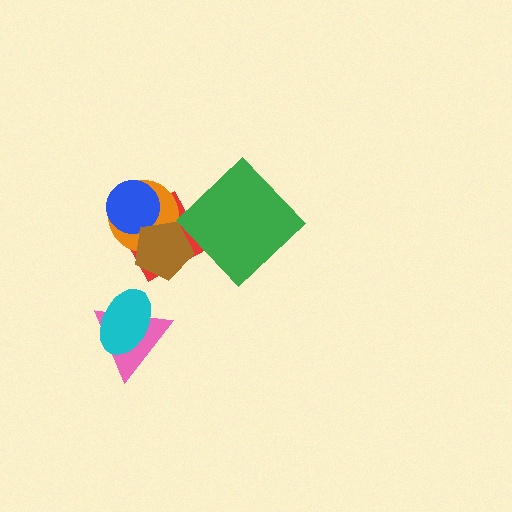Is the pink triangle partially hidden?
Yes, it is partially covered by another shape.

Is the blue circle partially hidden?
Yes, it is partially covered by another shape.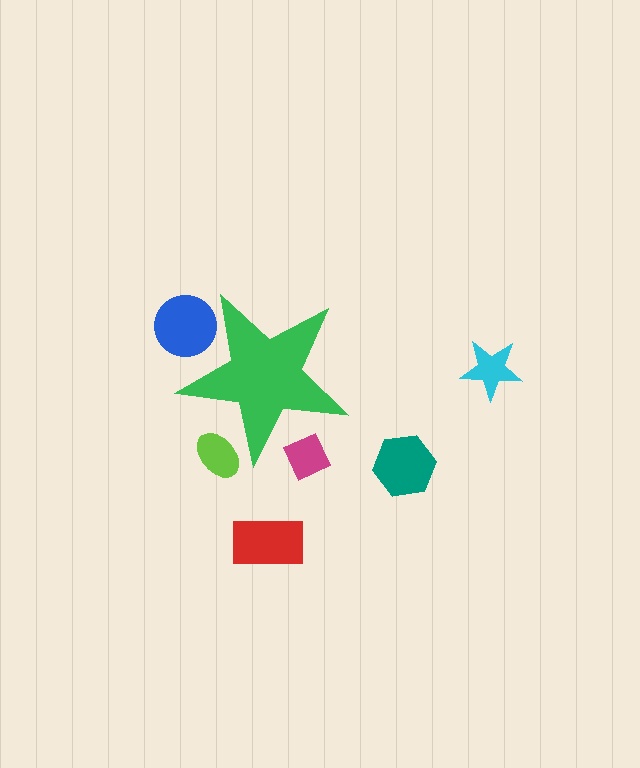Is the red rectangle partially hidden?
No, the red rectangle is fully visible.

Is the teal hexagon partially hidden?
No, the teal hexagon is fully visible.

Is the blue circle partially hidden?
Yes, the blue circle is partially hidden behind the green star.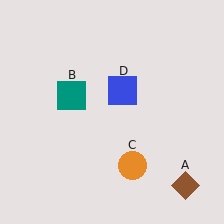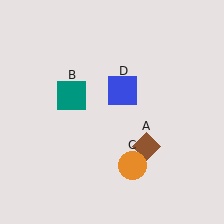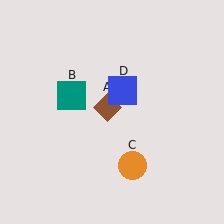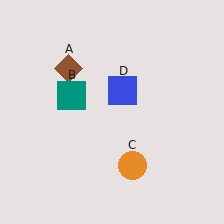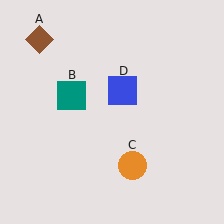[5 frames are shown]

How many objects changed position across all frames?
1 object changed position: brown diamond (object A).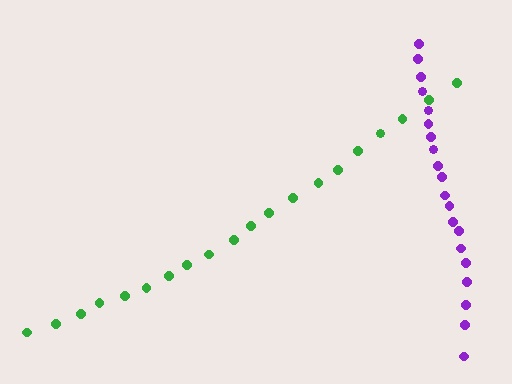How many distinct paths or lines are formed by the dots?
There are 2 distinct paths.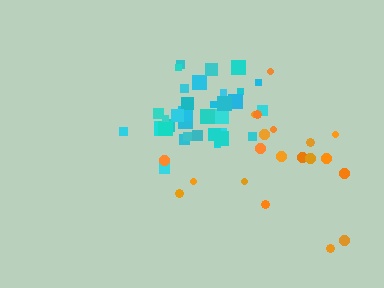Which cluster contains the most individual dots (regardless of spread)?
Cyan (34).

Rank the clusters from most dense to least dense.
cyan, orange.